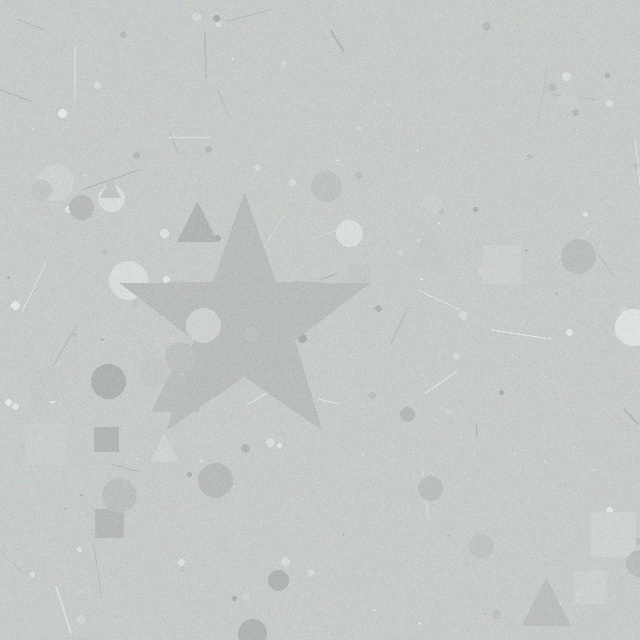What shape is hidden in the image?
A star is hidden in the image.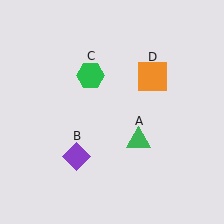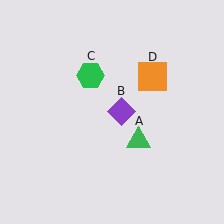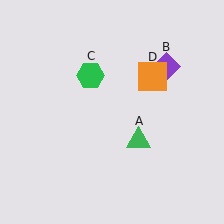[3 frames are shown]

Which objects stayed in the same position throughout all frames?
Green triangle (object A) and green hexagon (object C) and orange square (object D) remained stationary.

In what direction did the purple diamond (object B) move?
The purple diamond (object B) moved up and to the right.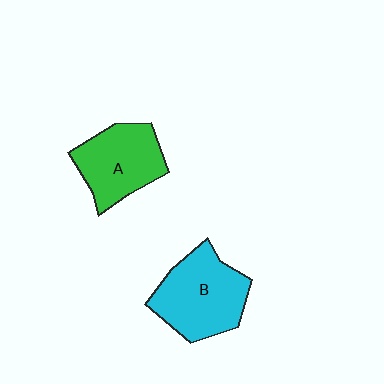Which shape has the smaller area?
Shape A (green).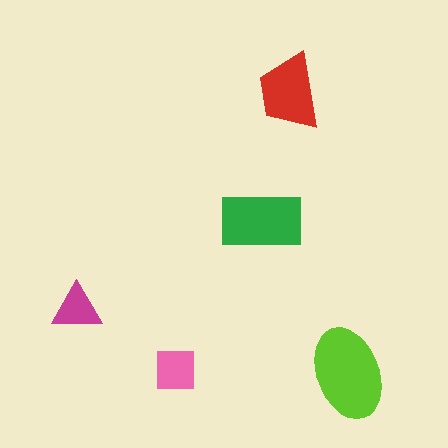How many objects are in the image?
There are 5 objects in the image.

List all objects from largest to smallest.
The lime ellipse, the green rectangle, the red trapezoid, the pink square, the magenta triangle.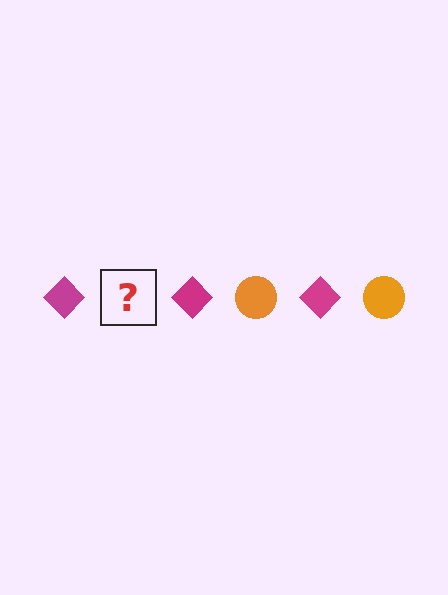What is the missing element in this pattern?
The missing element is an orange circle.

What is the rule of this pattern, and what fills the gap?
The rule is that the pattern alternates between magenta diamond and orange circle. The gap should be filled with an orange circle.